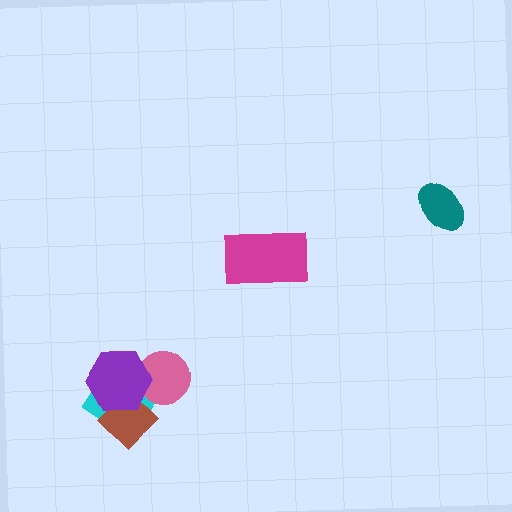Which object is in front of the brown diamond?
The purple hexagon is in front of the brown diamond.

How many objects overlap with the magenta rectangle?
0 objects overlap with the magenta rectangle.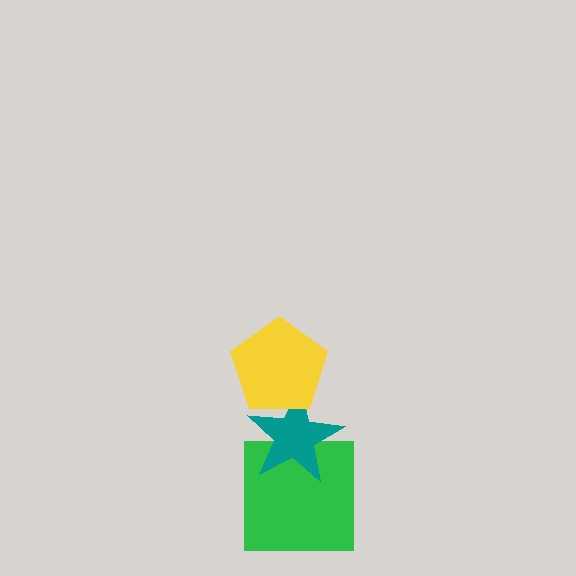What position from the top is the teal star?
The teal star is 2nd from the top.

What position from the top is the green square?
The green square is 3rd from the top.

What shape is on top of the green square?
The teal star is on top of the green square.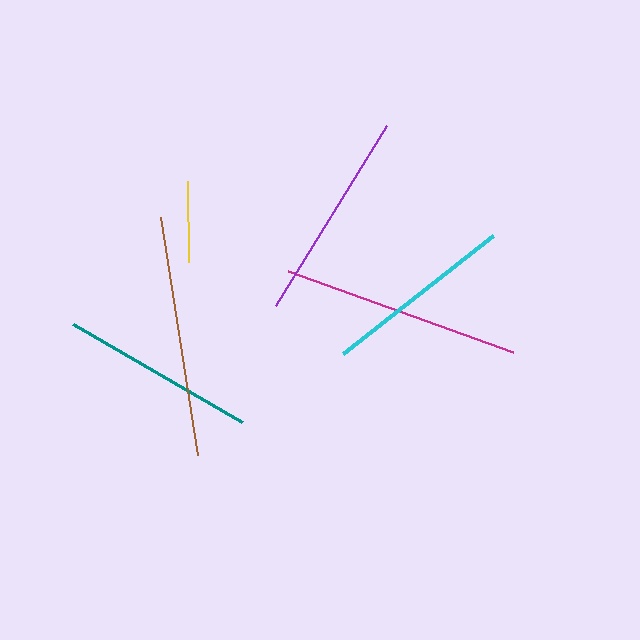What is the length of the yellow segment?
The yellow segment is approximately 81 pixels long.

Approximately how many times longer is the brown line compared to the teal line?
The brown line is approximately 1.2 times the length of the teal line.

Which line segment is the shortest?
The yellow line is the shortest at approximately 81 pixels.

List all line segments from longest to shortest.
From longest to shortest: brown, magenta, purple, teal, cyan, yellow.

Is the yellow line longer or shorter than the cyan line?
The cyan line is longer than the yellow line.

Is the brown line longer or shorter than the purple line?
The brown line is longer than the purple line.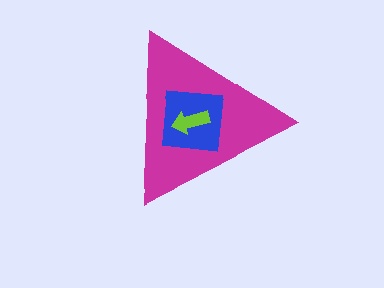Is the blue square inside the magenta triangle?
Yes.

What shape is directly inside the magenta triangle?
The blue square.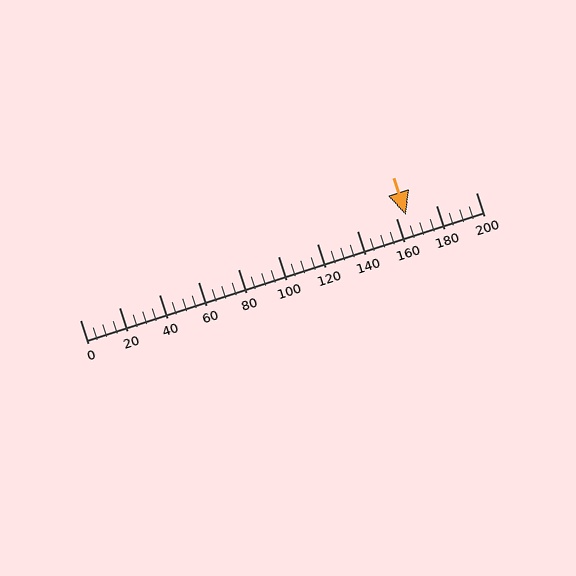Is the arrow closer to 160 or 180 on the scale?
The arrow is closer to 160.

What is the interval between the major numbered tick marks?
The major tick marks are spaced 20 units apart.